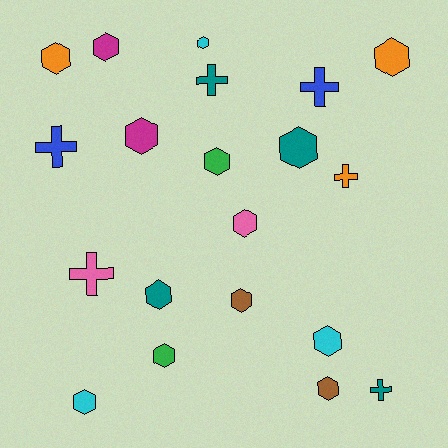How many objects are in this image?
There are 20 objects.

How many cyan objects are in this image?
There are 3 cyan objects.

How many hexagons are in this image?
There are 14 hexagons.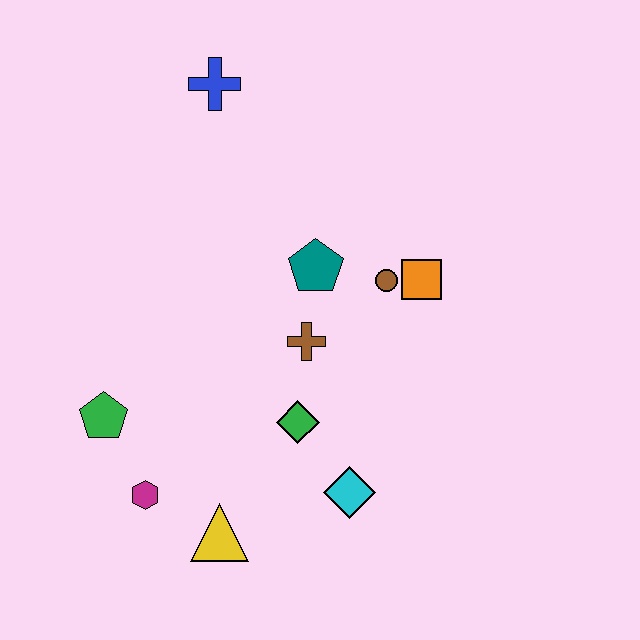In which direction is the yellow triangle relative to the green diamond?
The yellow triangle is below the green diamond.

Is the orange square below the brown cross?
No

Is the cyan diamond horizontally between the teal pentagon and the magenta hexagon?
No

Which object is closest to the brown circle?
The orange square is closest to the brown circle.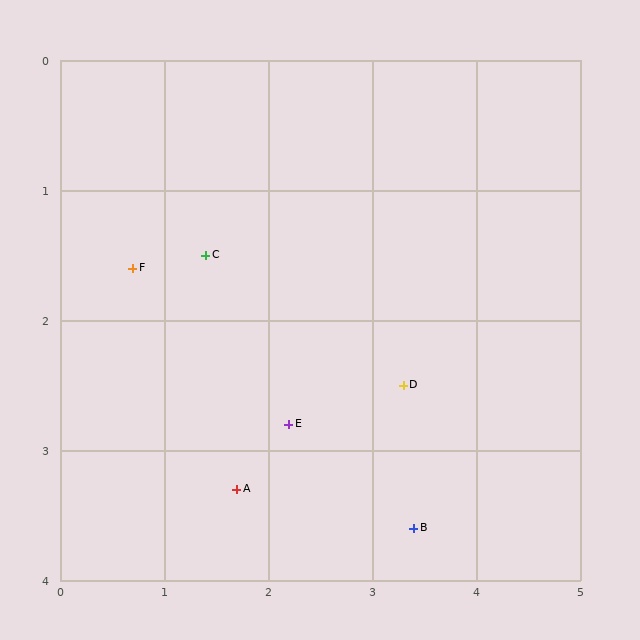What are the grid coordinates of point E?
Point E is at approximately (2.2, 2.8).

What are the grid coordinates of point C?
Point C is at approximately (1.4, 1.5).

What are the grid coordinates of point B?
Point B is at approximately (3.4, 3.6).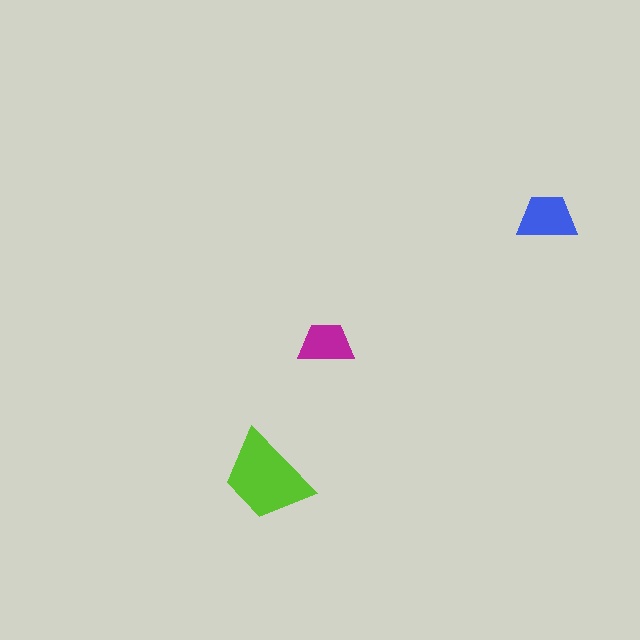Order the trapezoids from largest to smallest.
the lime one, the blue one, the magenta one.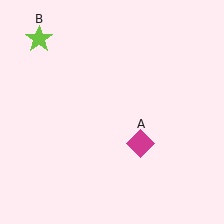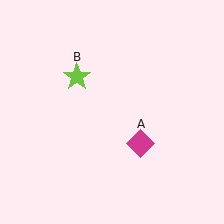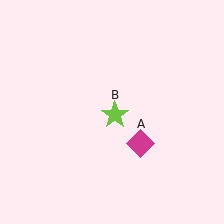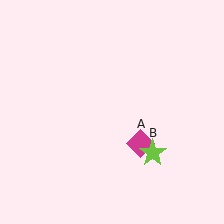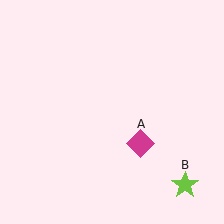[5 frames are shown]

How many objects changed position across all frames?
1 object changed position: lime star (object B).